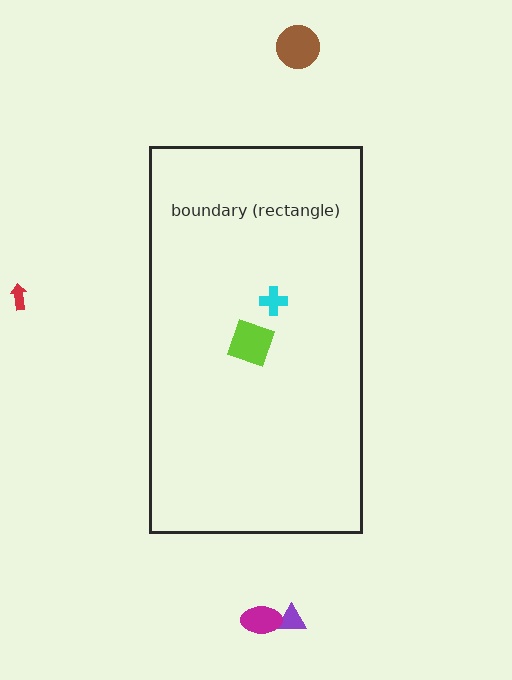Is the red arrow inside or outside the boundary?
Outside.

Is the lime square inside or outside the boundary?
Inside.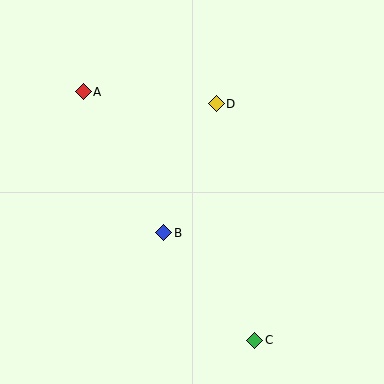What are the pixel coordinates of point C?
Point C is at (255, 340).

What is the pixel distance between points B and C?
The distance between B and C is 141 pixels.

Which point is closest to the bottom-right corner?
Point C is closest to the bottom-right corner.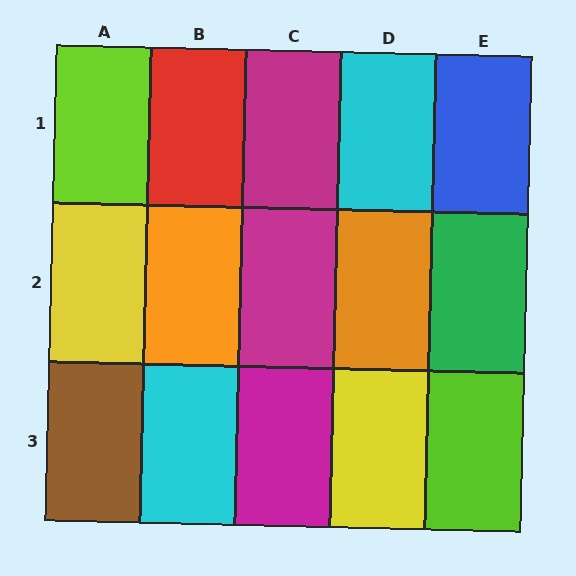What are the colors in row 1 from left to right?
Lime, red, magenta, cyan, blue.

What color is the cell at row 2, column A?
Yellow.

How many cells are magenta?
3 cells are magenta.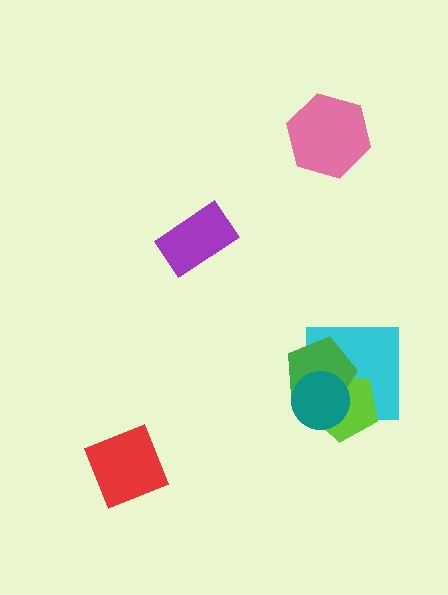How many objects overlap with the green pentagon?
3 objects overlap with the green pentagon.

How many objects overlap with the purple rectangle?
0 objects overlap with the purple rectangle.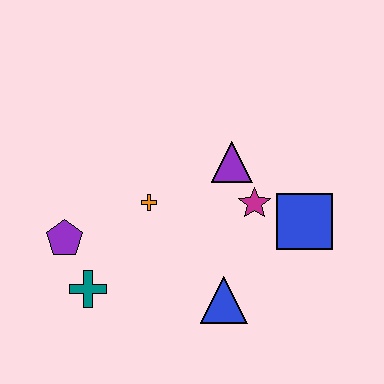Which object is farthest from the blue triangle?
The purple pentagon is farthest from the blue triangle.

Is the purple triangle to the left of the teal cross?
No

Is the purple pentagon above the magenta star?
No